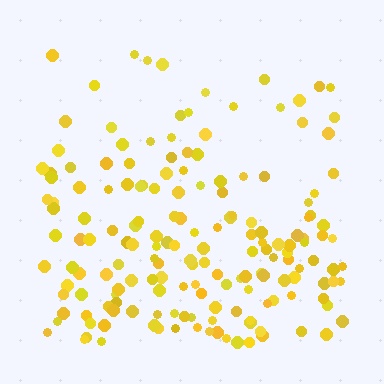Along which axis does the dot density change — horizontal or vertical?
Vertical.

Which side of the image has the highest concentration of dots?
The bottom.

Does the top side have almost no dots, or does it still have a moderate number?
Still a moderate number, just noticeably fewer than the bottom.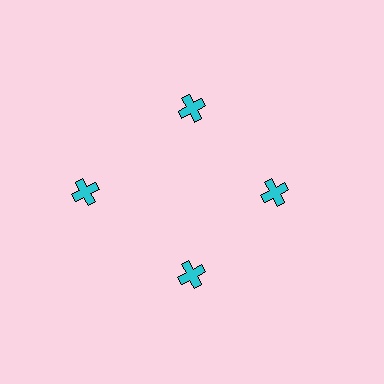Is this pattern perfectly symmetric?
No. The 4 cyan crosses are arranged in a ring, but one element near the 9 o'clock position is pushed outward from the center, breaking the 4-fold rotational symmetry.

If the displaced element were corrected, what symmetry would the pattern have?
It would have 4-fold rotational symmetry — the pattern would map onto itself every 90 degrees.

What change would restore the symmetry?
The symmetry would be restored by moving it inward, back onto the ring so that all 4 crosses sit at equal angles and equal distance from the center.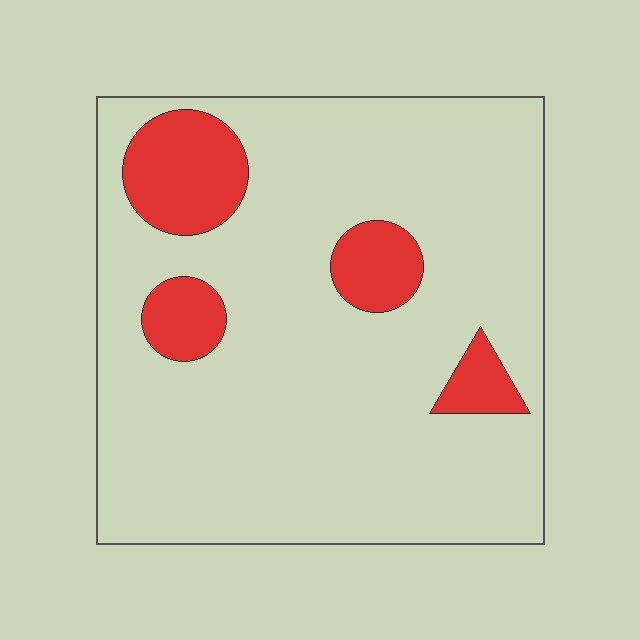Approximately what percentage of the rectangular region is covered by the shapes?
Approximately 15%.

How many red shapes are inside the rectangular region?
4.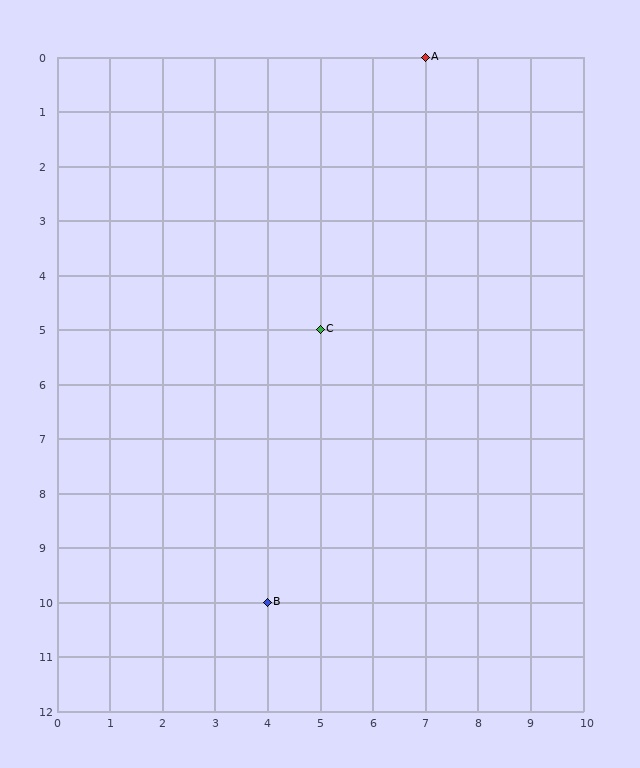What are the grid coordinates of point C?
Point C is at grid coordinates (5, 5).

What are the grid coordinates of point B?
Point B is at grid coordinates (4, 10).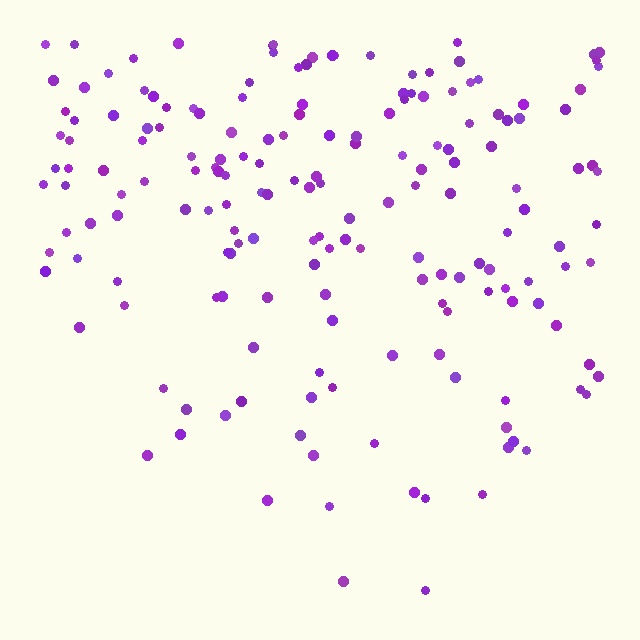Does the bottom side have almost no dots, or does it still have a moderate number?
Still a moderate number, just noticeably fewer than the top.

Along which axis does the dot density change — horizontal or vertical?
Vertical.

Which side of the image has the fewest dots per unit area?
The bottom.